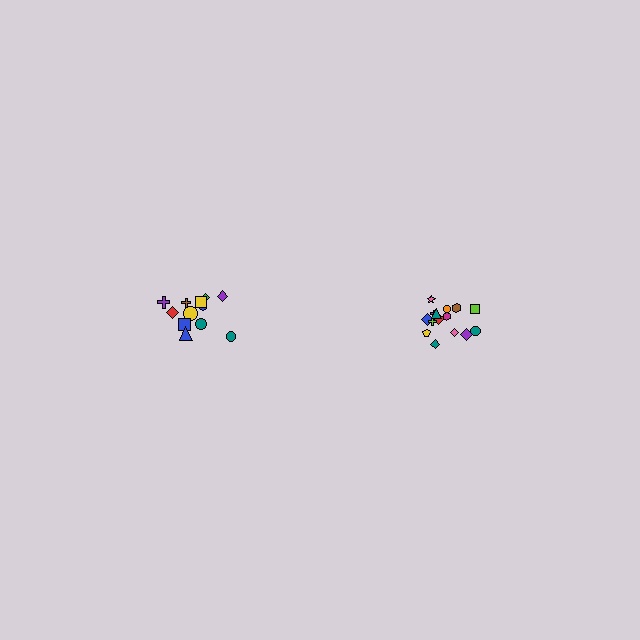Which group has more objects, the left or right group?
The right group.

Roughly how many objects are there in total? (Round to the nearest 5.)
Roughly 25 objects in total.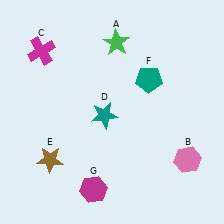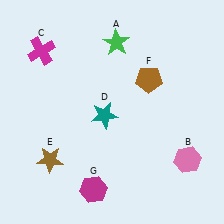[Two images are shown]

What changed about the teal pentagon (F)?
In Image 1, F is teal. In Image 2, it changed to brown.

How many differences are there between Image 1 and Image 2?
There is 1 difference between the two images.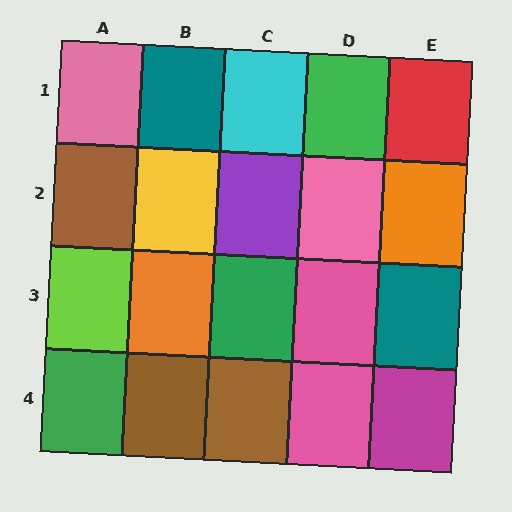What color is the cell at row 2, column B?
Yellow.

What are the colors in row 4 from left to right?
Green, brown, brown, pink, magenta.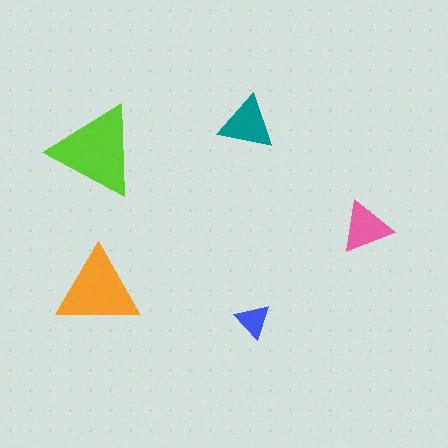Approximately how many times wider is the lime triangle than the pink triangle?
About 2 times wider.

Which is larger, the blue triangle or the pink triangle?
The pink one.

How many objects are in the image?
There are 5 objects in the image.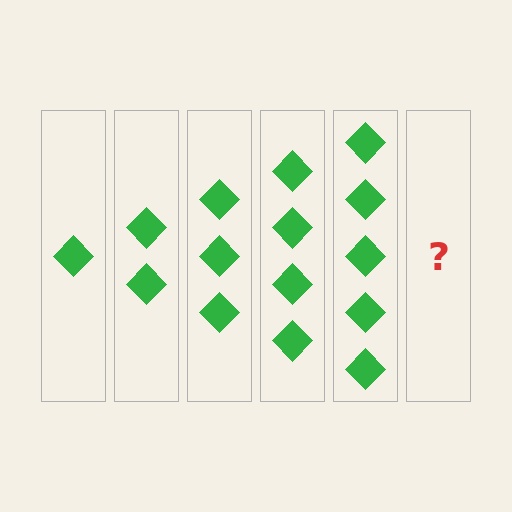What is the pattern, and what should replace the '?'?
The pattern is that each step adds one more diamond. The '?' should be 6 diamonds.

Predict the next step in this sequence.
The next step is 6 diamonds.